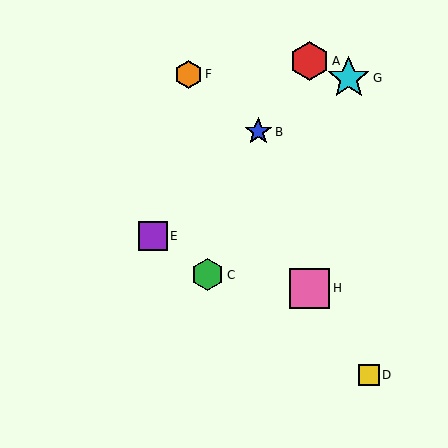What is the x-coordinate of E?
Object E is at x≈153.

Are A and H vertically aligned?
Yes, both are at x≈310.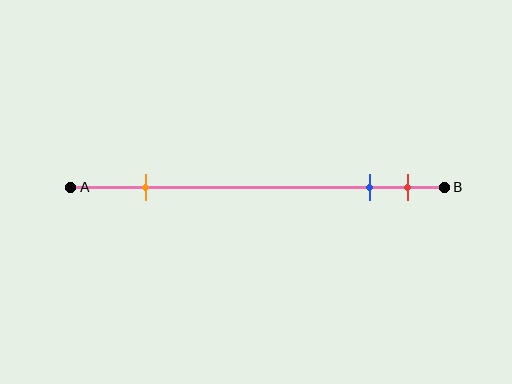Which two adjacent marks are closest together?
The blue and red marks are the closest adjacent pair.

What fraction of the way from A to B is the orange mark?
The orange mark is approximately 20% (0.2) of the way from A to B.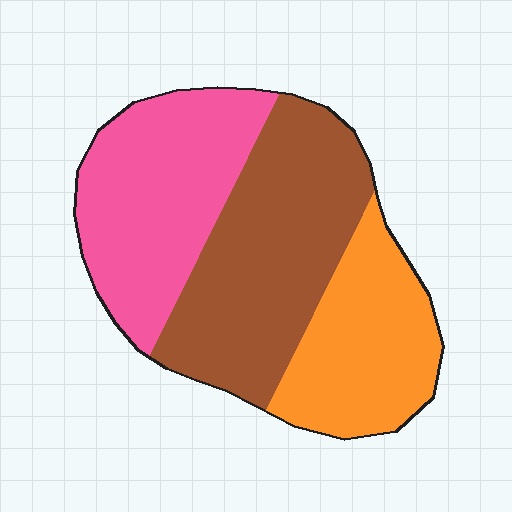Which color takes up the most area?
Brown, at roughly 40%.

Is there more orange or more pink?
Pink.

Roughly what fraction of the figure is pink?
Pink takes up about one third (1/3) of the figure.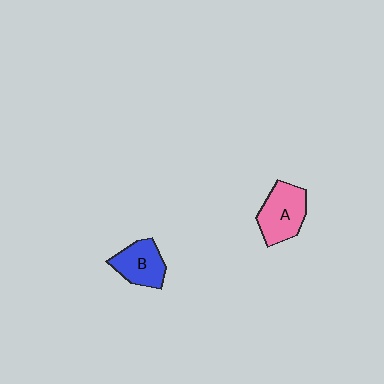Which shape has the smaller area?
Shape B (blue).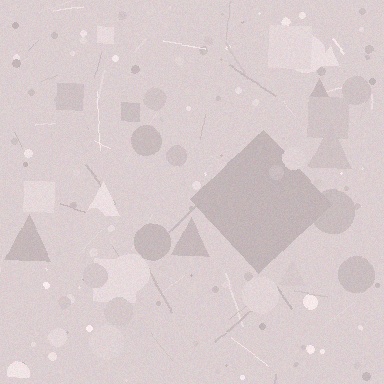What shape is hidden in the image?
A diamond is hidden in the image.